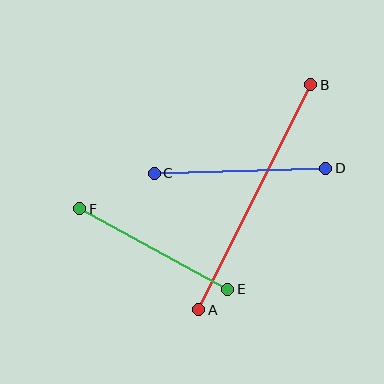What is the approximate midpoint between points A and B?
The midpoint is at approximately (255, 197) pixels.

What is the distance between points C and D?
The distance is approximately 171 pixels.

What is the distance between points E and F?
The distance is approximately 169 pixels.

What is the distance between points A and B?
The distance is approximately 251 pixels.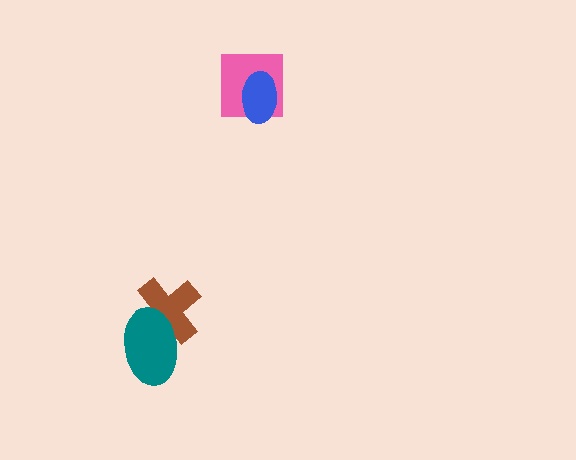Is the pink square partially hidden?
Yes, it is partially covered by another shape.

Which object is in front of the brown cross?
The teal ellipse is in front of the brown cross.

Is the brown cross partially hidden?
Yes, it is partially covered by another shape.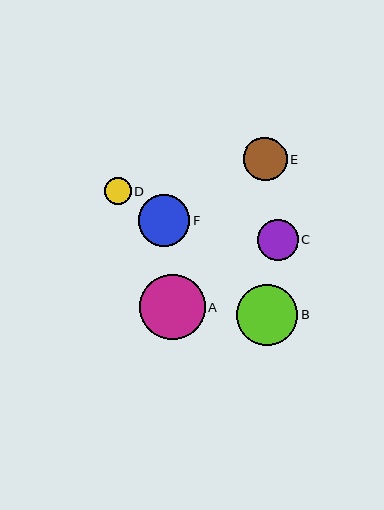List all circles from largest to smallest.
From largest to smallest: A, B, F, E, C, D.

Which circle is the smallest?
Circle D is the smallest with a size of approximately 27 pixels.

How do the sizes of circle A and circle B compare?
Circle A and circle B are approximately the same size.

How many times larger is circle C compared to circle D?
Circle C is approximately 1.5 times the size of circle D.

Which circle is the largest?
Circle A is the largest with a size of approximately 65 pixels.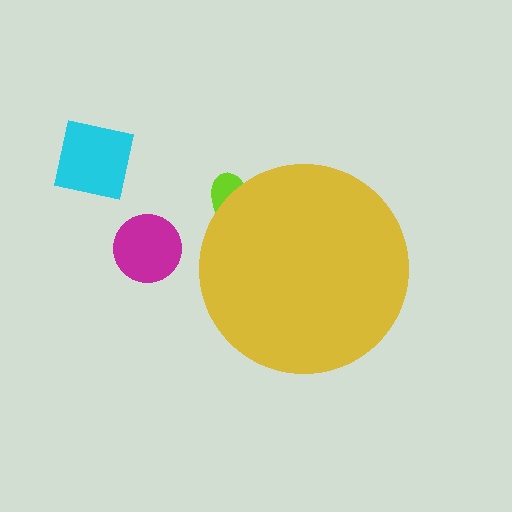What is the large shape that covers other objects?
A yellow circle.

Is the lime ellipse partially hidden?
Yes, the lime ellipse is partially hidden behind the yellow circle.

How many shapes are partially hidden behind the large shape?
1 shape is partially hidden.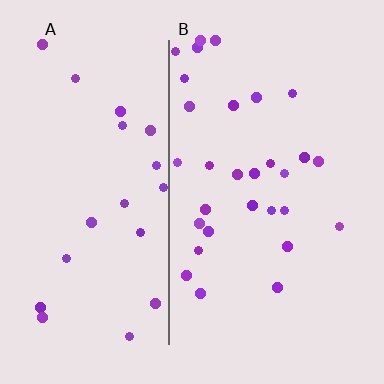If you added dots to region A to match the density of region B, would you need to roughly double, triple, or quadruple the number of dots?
Approximately double.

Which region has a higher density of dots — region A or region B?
B (the right).